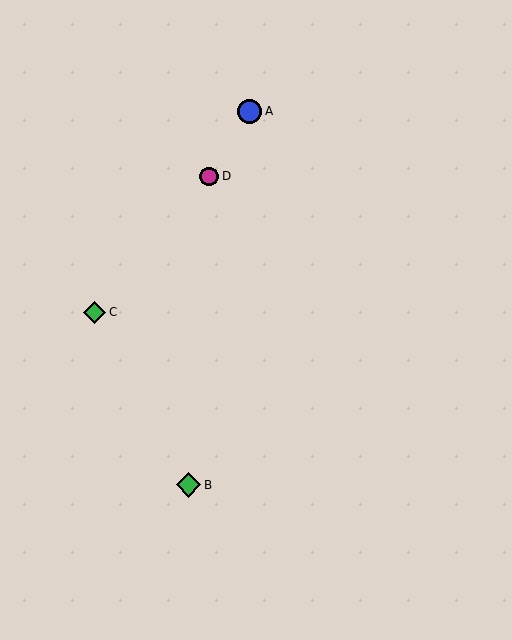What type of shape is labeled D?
Shape D is a magenta circle.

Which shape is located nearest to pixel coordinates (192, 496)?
The green diamond (labeled B) at (188, 485) is nearest to that location.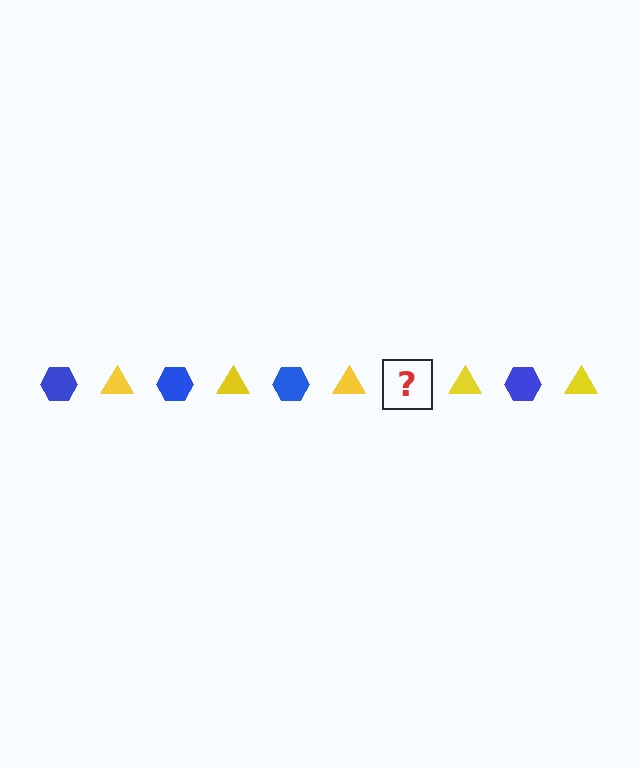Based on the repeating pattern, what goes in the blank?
The blank should be a blue hexagon.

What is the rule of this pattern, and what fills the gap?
The rule is that the pattern alternates between blue hexagon and yellow triangle. The gap should be filled with a blue hexagon.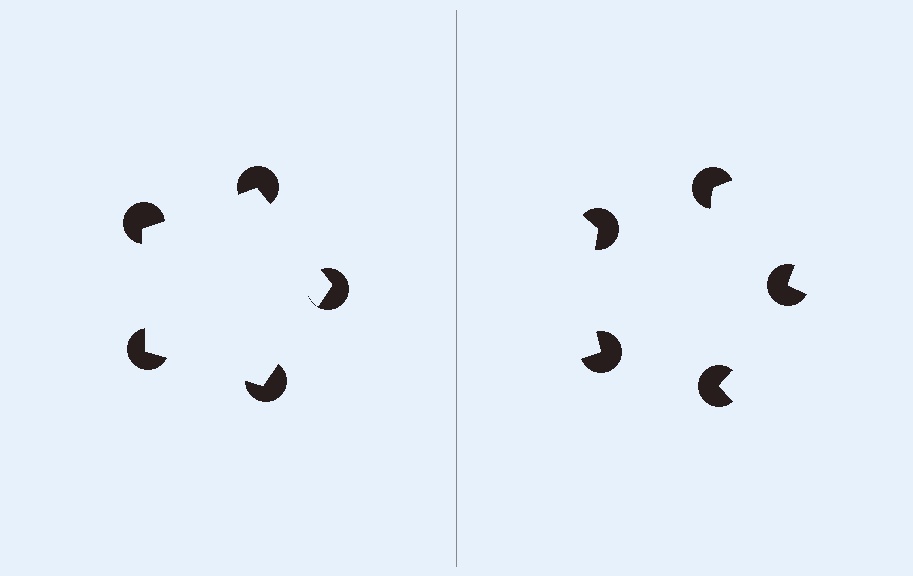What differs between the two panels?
The pac-man discs are positioned identically on both sides; only the wedge orientations differ. On the left they align to a pentagon; on the right they are misaligned.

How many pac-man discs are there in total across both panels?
10 — 5 on each side.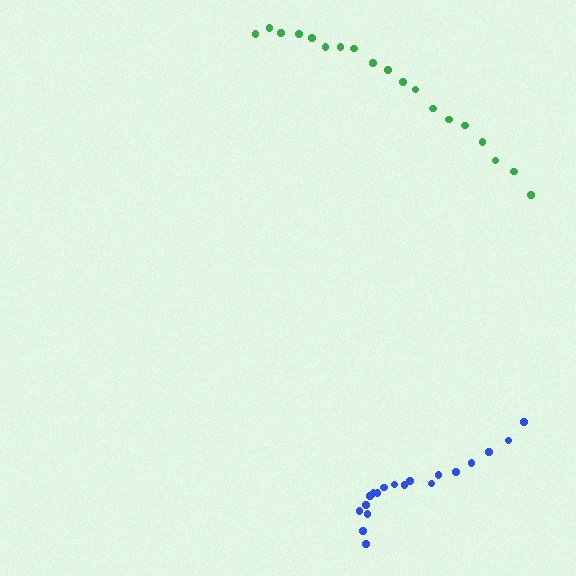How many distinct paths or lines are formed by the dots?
There are 2 distinct paths.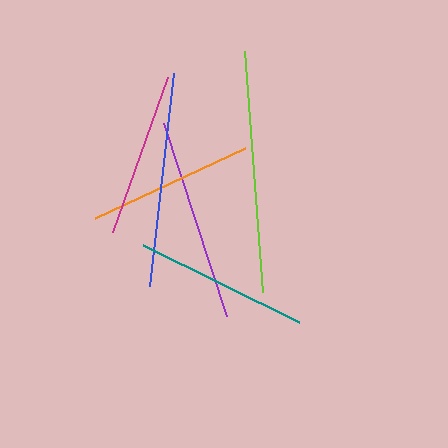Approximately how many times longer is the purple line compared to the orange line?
The purple line is approximately 1.2 times the length of the orange line.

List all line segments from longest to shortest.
From longest to shortest: lime, blue, purple, teal, orange, magenta.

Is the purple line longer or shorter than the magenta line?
The purple line is longer than the magenta line.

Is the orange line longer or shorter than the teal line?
The teal line is longer than the orange line.